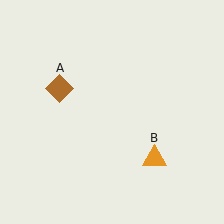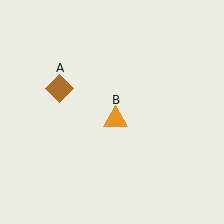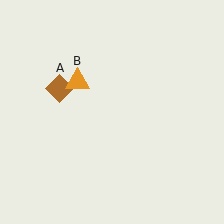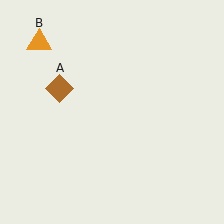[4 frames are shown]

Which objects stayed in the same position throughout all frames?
Brown diamond (object A) remained stationary.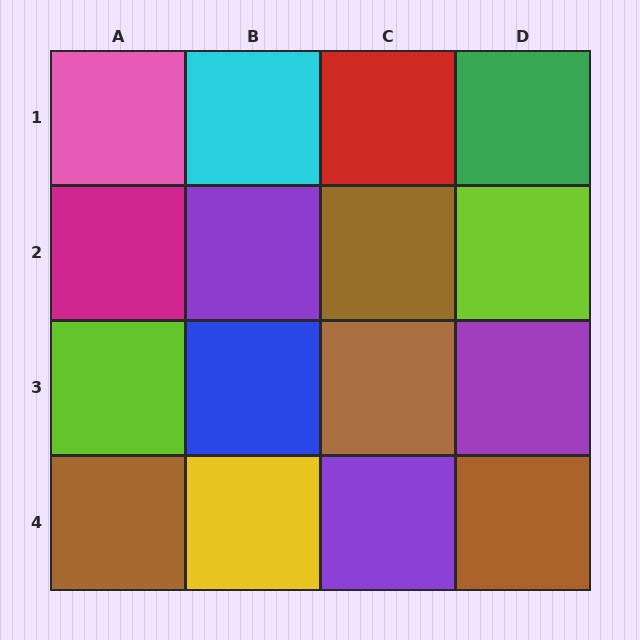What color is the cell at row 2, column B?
Purple.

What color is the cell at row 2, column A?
Magenta.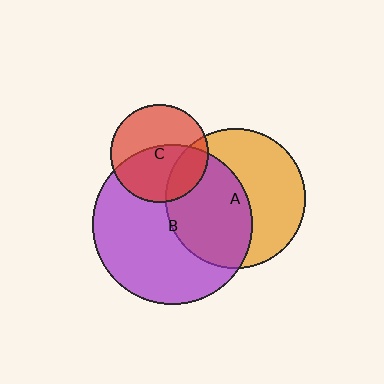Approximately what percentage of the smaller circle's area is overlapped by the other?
Approximately 20%.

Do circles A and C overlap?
Yes.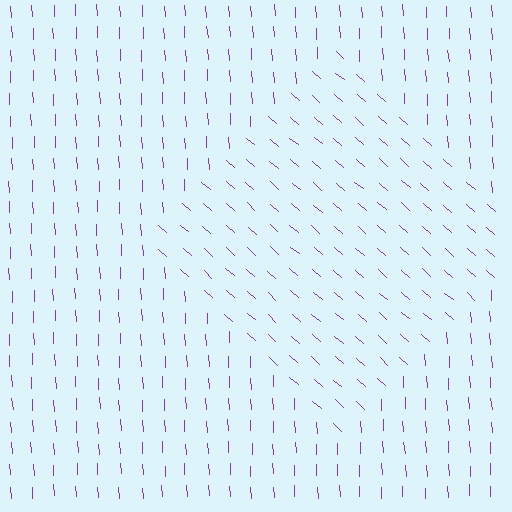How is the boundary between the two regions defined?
The boundary is defined purely by a change in line orientation (approximately 45 degrees difference). All lines are the same color and thickness.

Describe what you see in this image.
The image is filled with small purple line segments. A diamond region in the image has lines oriented differently from the surrounding lines, creating a visible texture boundary.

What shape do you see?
I see a diamond.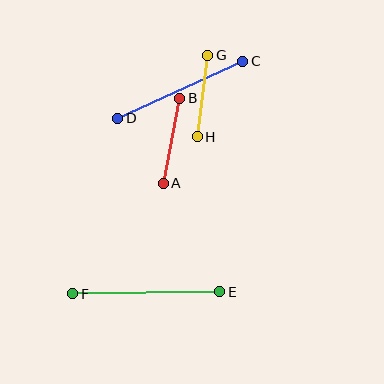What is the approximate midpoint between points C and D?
The midpoint is at approximately (180, 90) pixels.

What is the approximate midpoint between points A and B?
The midpoint is at approximately (171, 141) pixels.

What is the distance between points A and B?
The distance is approximately 86 pixels.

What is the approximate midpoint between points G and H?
The midpoint is at approximately (202, 96) pixels.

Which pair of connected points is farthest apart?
Points E and F are farthest apart.